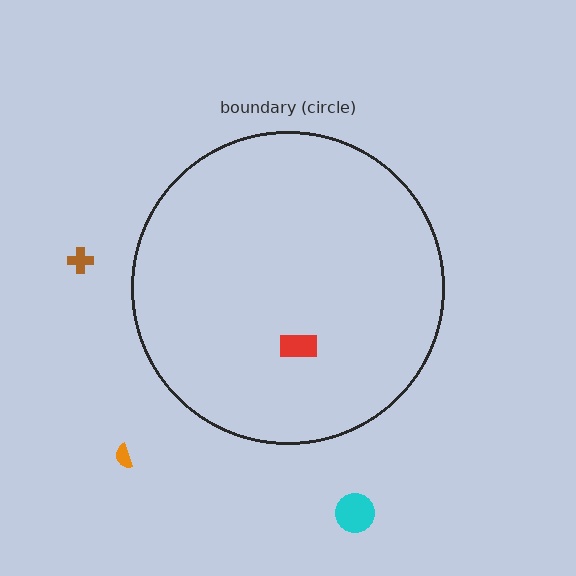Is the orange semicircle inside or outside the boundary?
Outside.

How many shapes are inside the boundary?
1 inside, 3 outside.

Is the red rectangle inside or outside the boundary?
Inside.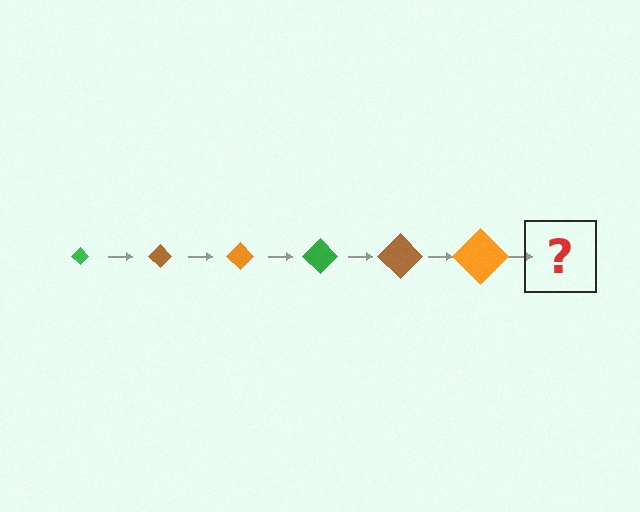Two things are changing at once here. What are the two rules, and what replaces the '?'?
The two rules are that the diamond grows larger each step and the color cycles through green, brown, and orange. The '?' should be a green diamond, larger than the previous one.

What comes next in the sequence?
The next element should be a green diamond, larger than the previous one.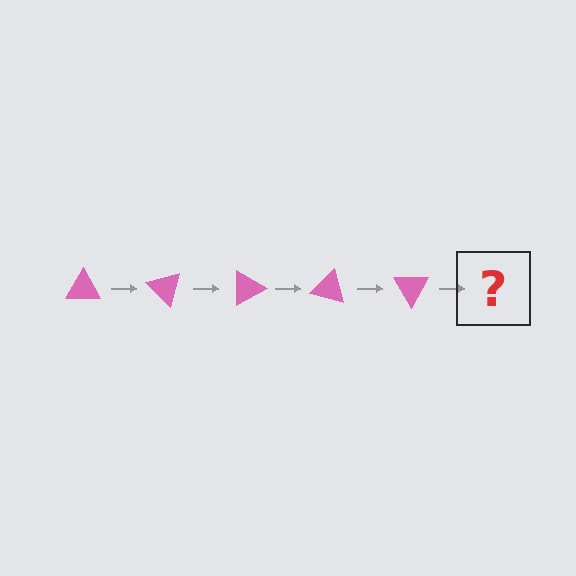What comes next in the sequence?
The next element should be a pink triangle rotated 225 degrees.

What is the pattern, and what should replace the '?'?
The pattern is that the triangle rotates 45 degrees each step. The '?' should be a pink triangle rotated 225 degrees.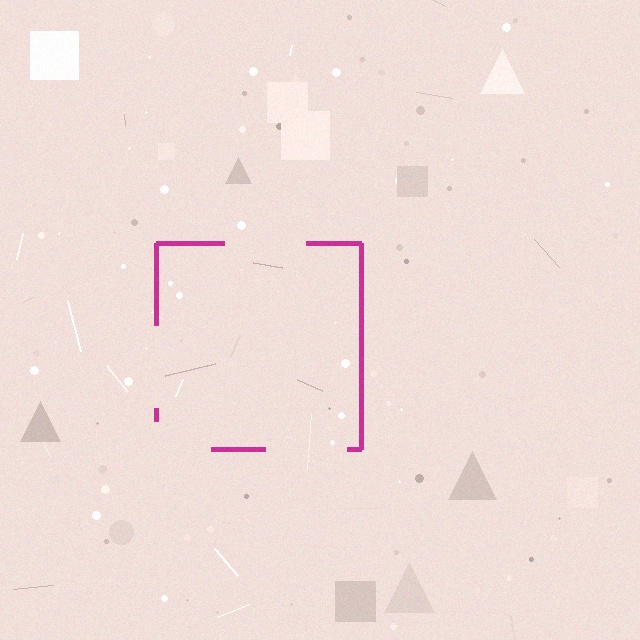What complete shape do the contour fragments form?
The contour fragments form a square.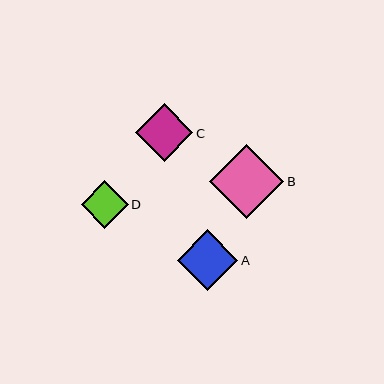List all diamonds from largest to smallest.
From largest to smallest: B, A, C, D.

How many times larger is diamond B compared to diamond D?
Diamond B is approximately 1.6 times the size of diamond D.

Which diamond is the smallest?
Diamond D is the smallest with a size of approximately 47 pixels.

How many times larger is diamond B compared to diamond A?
Diamond B is approximately 1.2 times the size of diamond A.